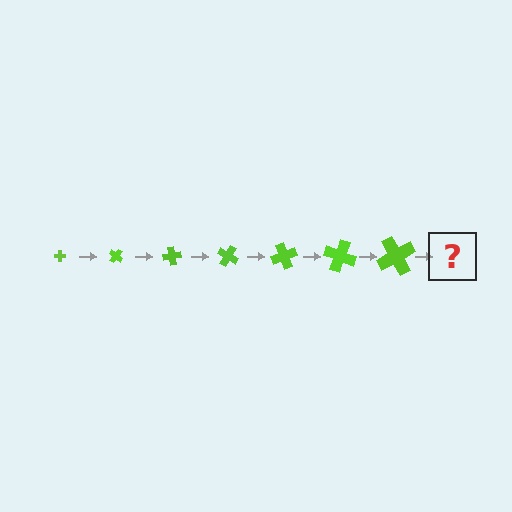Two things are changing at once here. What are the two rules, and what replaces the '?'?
The two rules are that the cross grows larger each step and it rotates 40 degrees each step. The '?' should be a cross, larger than the previous one and rotated 280 degrees from the start.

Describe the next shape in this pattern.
It should be a cross, larger than the previous one and rotated 280 degrees from the start.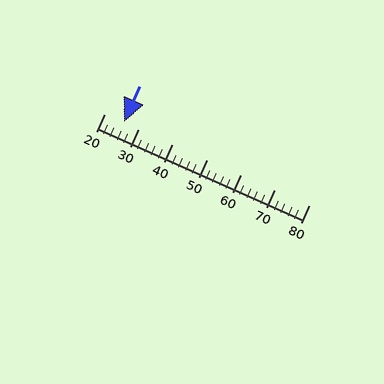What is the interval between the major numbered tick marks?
The major tick marks are spaced 10 units apart.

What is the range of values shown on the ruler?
The ruler shows values from 20 to 80.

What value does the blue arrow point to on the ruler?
The blue arrow points to approximately 26.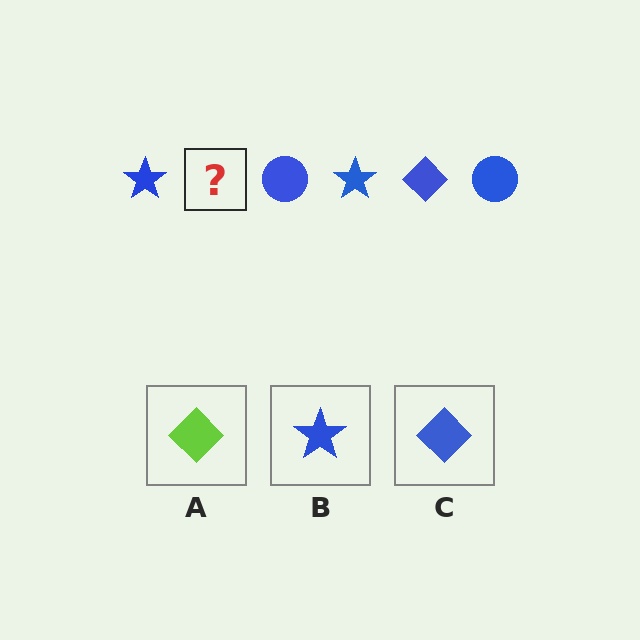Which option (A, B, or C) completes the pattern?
C.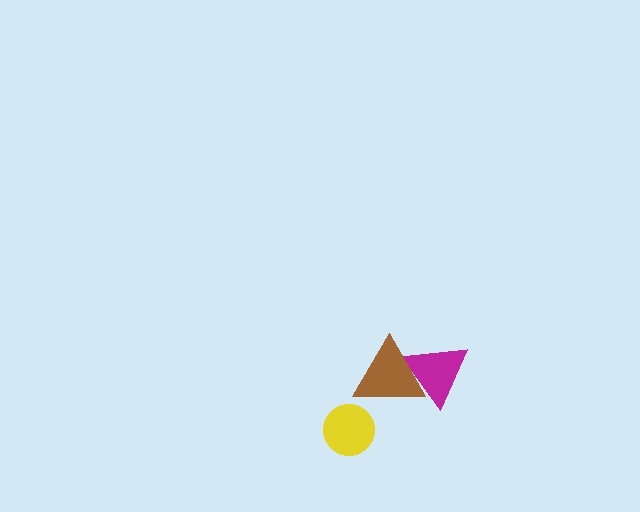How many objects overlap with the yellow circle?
0 objects overlap with the yellow circle.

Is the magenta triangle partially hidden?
Yes, it is partially covered by another shape.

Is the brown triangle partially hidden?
No, no other shape covers it.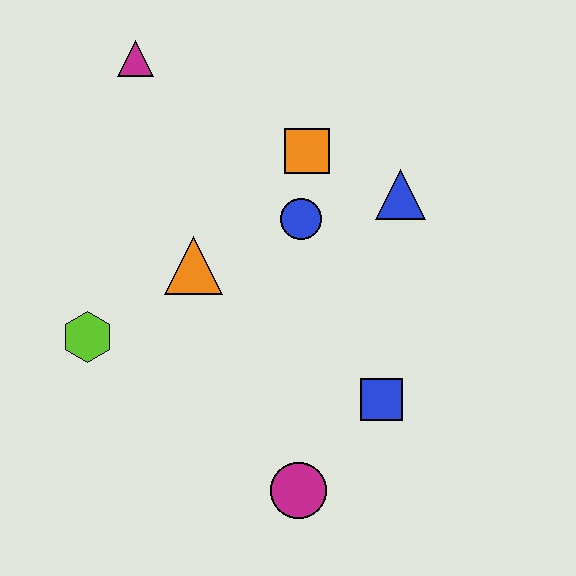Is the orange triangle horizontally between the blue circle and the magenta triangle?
Yes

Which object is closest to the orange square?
The blue circle is closest to the orange square.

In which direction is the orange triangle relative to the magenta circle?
The orange triangle is above the magenta circle.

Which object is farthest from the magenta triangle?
The magenta circle is farthest from the magenta triangle.